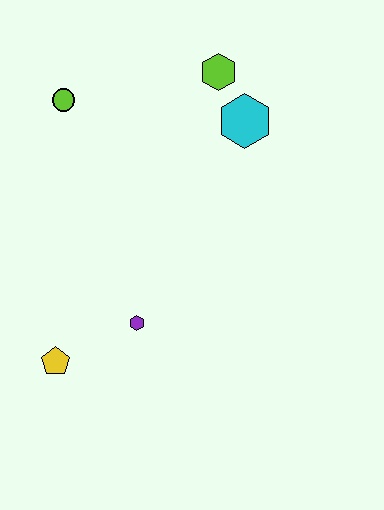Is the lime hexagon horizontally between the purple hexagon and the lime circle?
No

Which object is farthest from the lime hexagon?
The yellow pentagon is farthest from the lime hexagon.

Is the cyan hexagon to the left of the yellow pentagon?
No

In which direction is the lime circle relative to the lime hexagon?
The lime circle is to the left of the lime hexagon.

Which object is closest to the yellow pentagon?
The purple hexagon is closest to the yellow pentagon.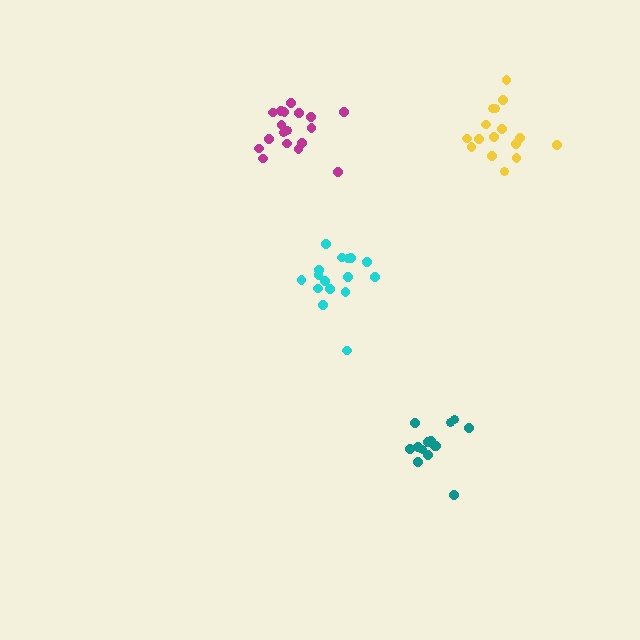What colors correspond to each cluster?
The clusters are colored: teal, magenta, cyan, yellow.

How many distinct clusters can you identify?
There are 4 distinct clusters.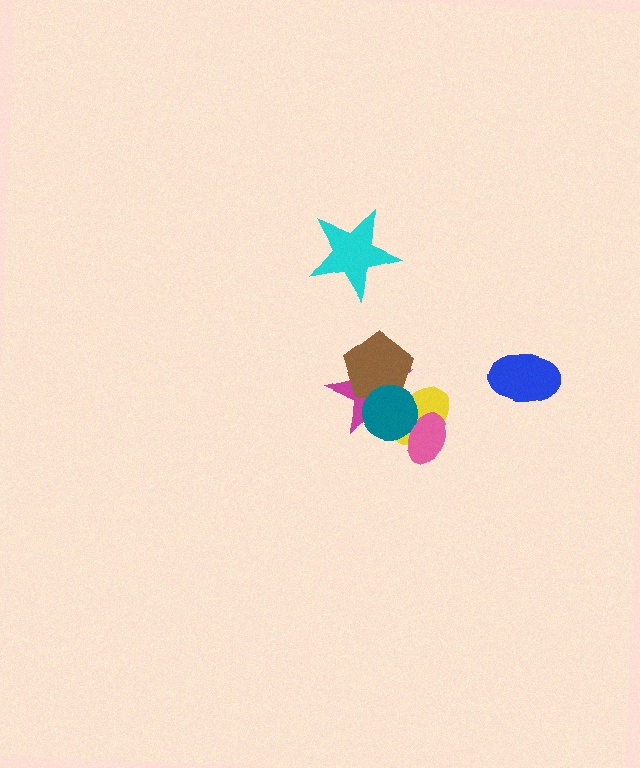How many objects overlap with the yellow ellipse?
4 objects overlap with the yellow ellipse.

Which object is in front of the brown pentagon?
The teal circle is in front of the brown pentagon.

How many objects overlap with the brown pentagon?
3 objects overlap with the brown pentagon.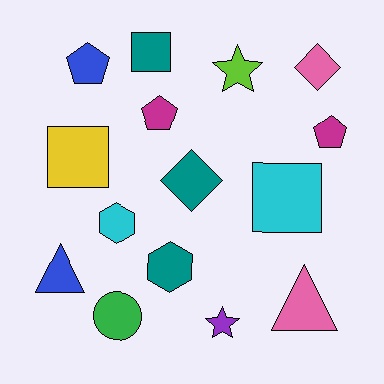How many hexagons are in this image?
There are 2 hexagons.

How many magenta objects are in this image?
There are 2 magenta objects.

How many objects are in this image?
There are 15 objects.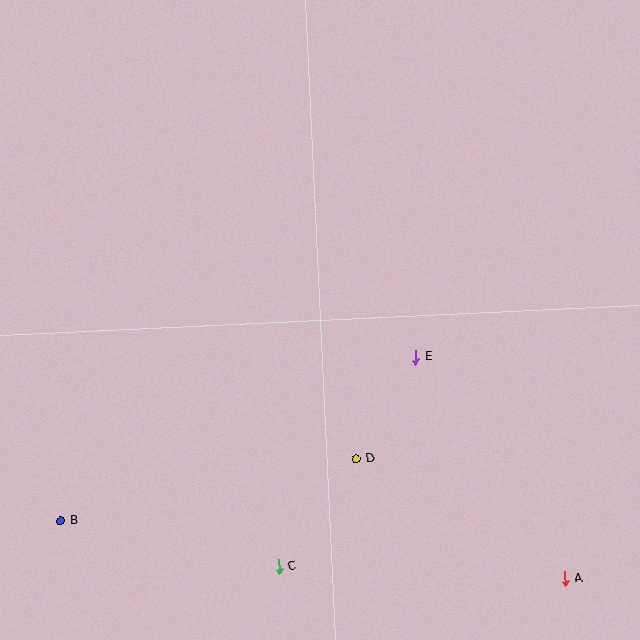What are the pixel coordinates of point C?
Point C is at (279, 567).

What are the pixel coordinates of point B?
Point B is at (61, 521).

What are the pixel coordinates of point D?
Point D is at (356, 459).